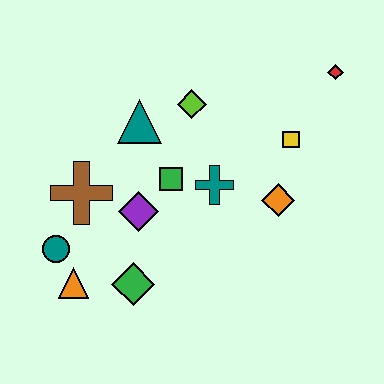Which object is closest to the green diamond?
The orange triangle is closest to the green diamond.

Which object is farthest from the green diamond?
The red diamond is farthest from the green diamond.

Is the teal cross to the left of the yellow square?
Yes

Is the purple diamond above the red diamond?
No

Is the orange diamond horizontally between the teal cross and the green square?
No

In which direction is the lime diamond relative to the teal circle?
The lime diamond is above the teal circle.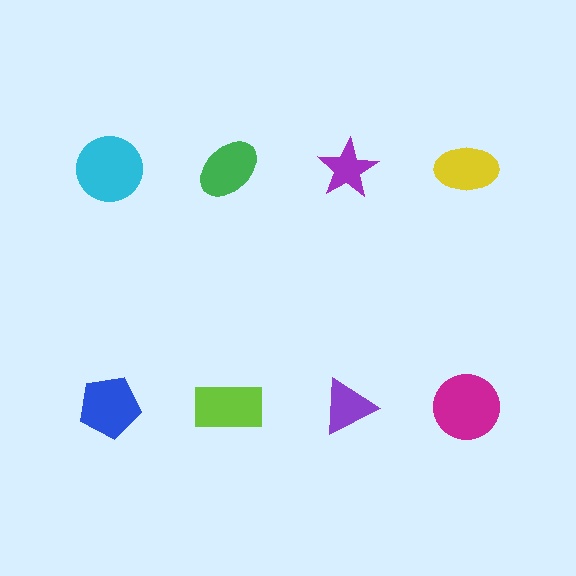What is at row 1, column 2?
A green ellipse.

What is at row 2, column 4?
A magenta circle.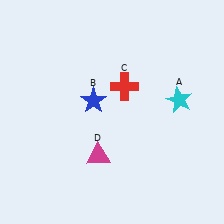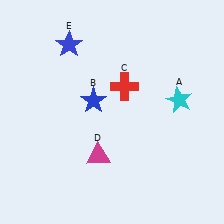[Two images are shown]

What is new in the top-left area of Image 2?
A blue star (E) was added in the top-left area of Image 2.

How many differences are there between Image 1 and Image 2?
There is 1 difference between the two images.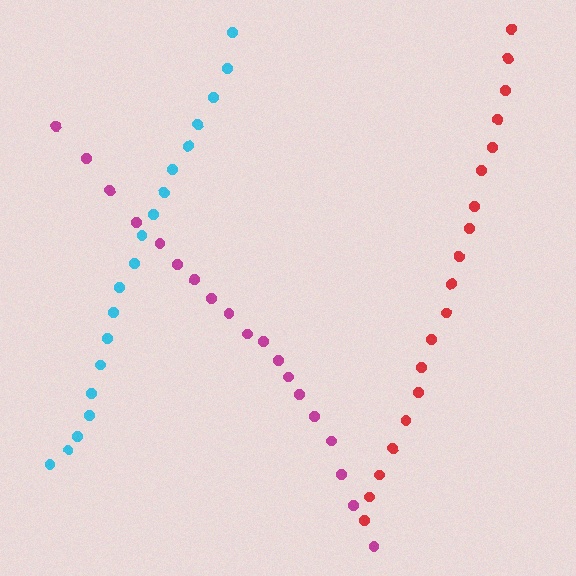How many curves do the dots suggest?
There are 3 distinct paths.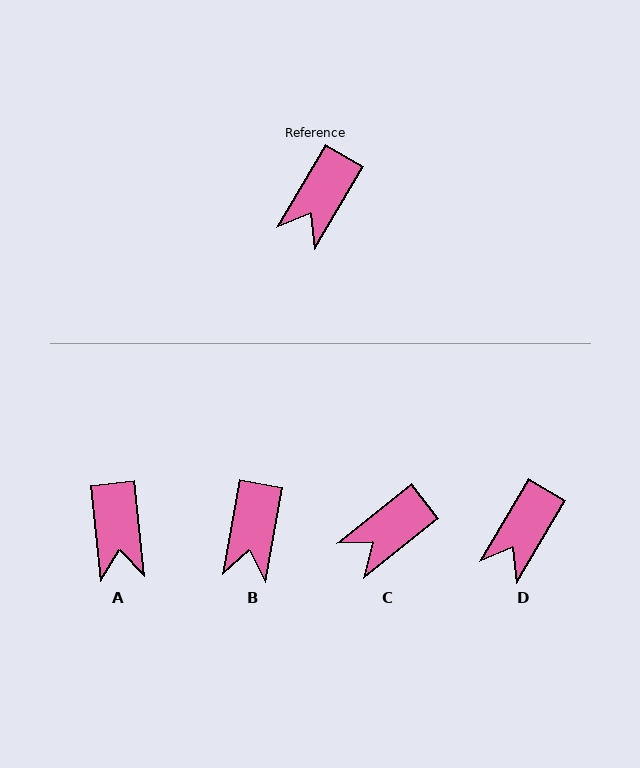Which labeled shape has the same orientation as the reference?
D.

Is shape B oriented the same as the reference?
No, it is off by about 20 degrees.